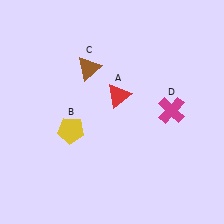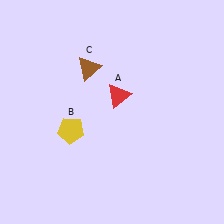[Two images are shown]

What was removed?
The magenta cross (D) was removed in Image 2.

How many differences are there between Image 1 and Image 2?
There is 1 difference between the two images.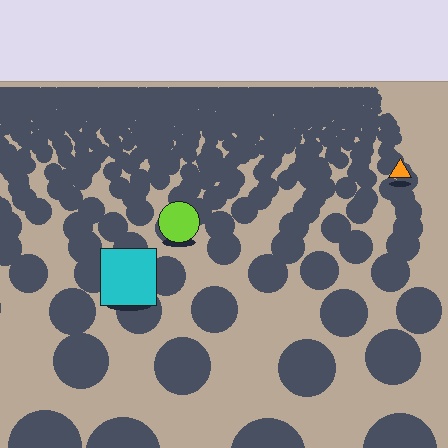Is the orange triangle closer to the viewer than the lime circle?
No. The lime circle is closer — you can tell from the texture gradient: the ground texture is coarser near it.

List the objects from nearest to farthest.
From nearest to farthest: the cyan square, the lime circle, the orange triangle.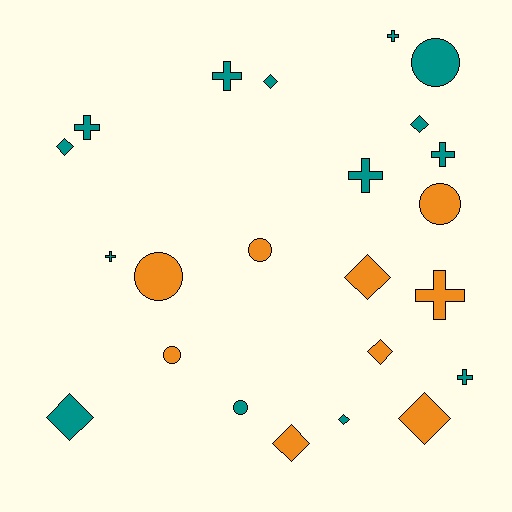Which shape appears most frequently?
Diamond, with 9 objects.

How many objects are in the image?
There are 23 objects.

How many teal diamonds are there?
There are 5 teal diamonds.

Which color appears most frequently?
Teal, with 14 objects.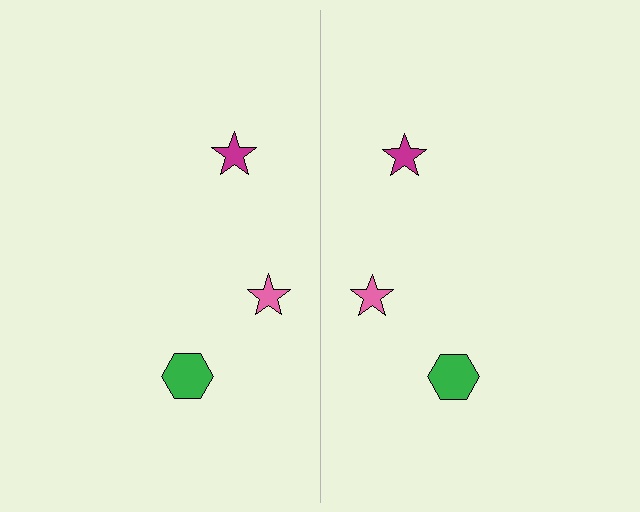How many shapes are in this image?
There are 6 shapes in this image.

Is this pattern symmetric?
Yes, this pattern has bilateral (reflection) symmetry.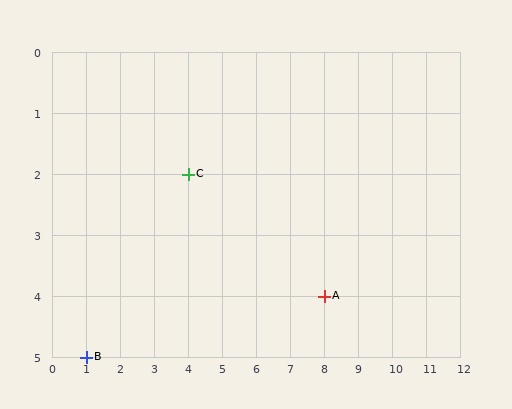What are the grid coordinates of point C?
Point C is at grid coordinates (4, 2).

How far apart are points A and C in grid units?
Points A and C are 4 columns and 2 rows apart (about 4.5 grid units diagonally).